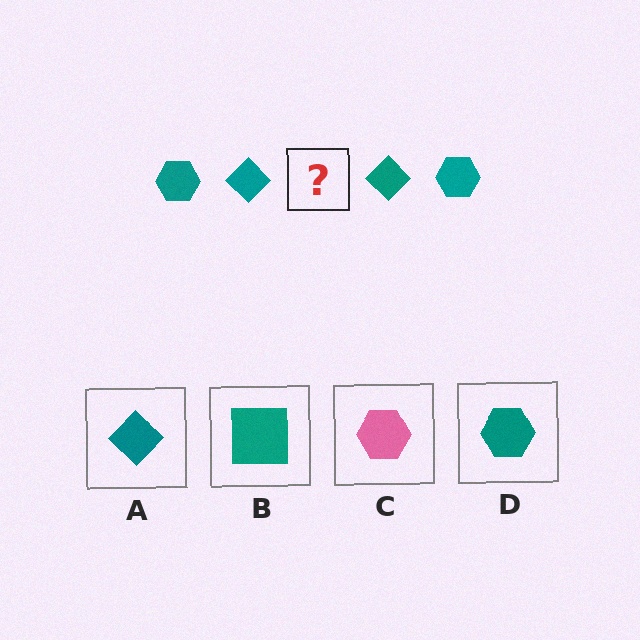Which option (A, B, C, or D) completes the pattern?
D.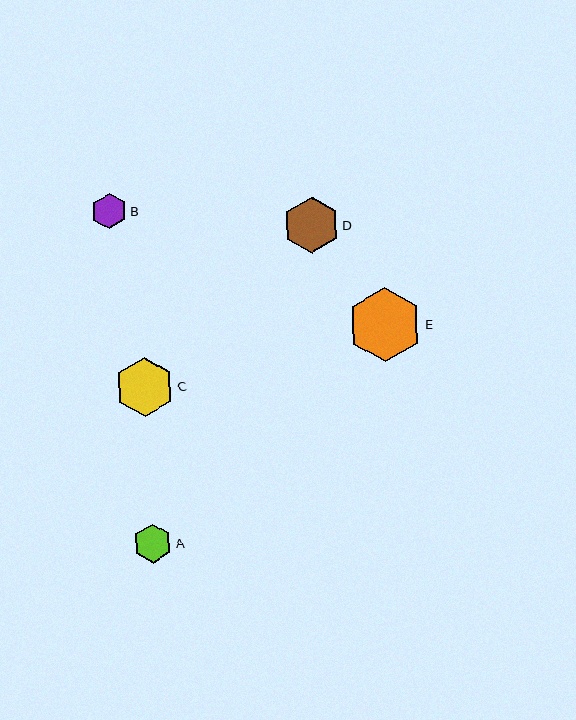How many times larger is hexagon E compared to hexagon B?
Hexagon E is approximately 2.1 times the size of hexagon B.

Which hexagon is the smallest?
Hexagon B is the smallest with a size of approximately 36 pixels.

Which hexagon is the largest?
Hexagon E is the largest with a size of approximately 75 pixels.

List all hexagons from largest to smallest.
From largest to smallest: E, C, D, A, B.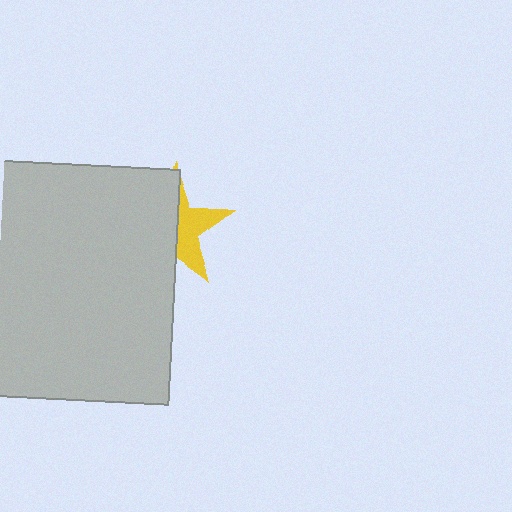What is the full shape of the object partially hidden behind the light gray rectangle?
The partially hidden object is a yellow star.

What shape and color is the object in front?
The object in front is a light gray rectangle.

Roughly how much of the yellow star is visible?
A small part of it is visible (roughly 40%).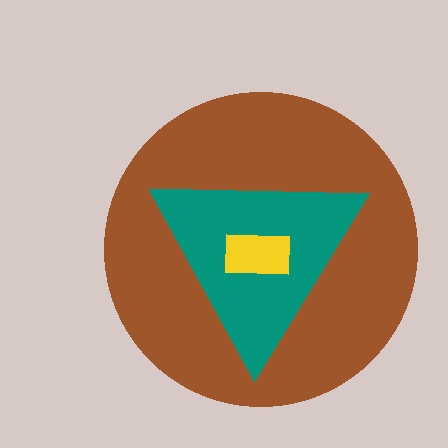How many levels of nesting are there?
3.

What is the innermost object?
The yellow rectangle.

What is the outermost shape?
The brown circle.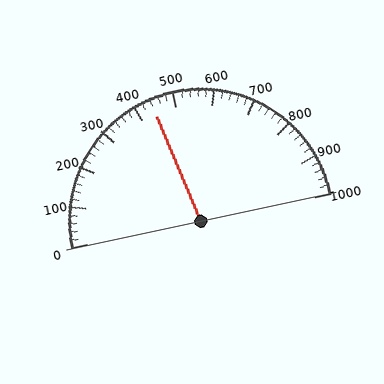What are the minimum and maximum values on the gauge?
The gauge ranges from 0 to 1000.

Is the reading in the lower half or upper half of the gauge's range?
The reading is in the lower half of the range (0 to 1000).